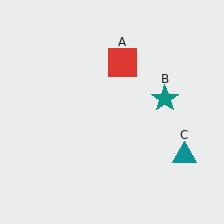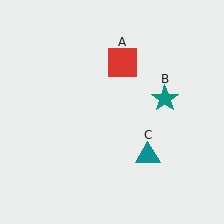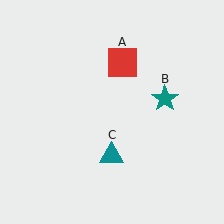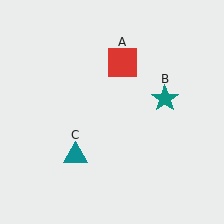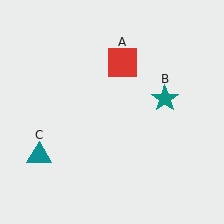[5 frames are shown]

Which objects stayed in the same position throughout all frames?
Red square (object A) and teal star (object B) remained stationary.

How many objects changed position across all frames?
1 object changed position: teal triangle (object C).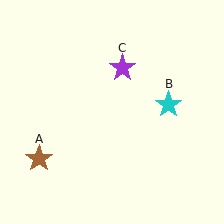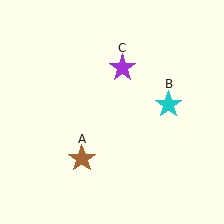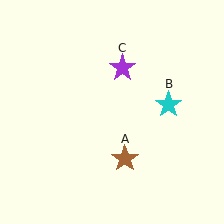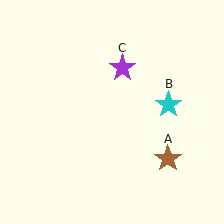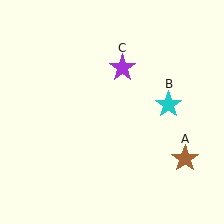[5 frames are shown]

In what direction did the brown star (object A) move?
The brown star (object A) moved right.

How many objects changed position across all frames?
1 object changed position: brown star (object A).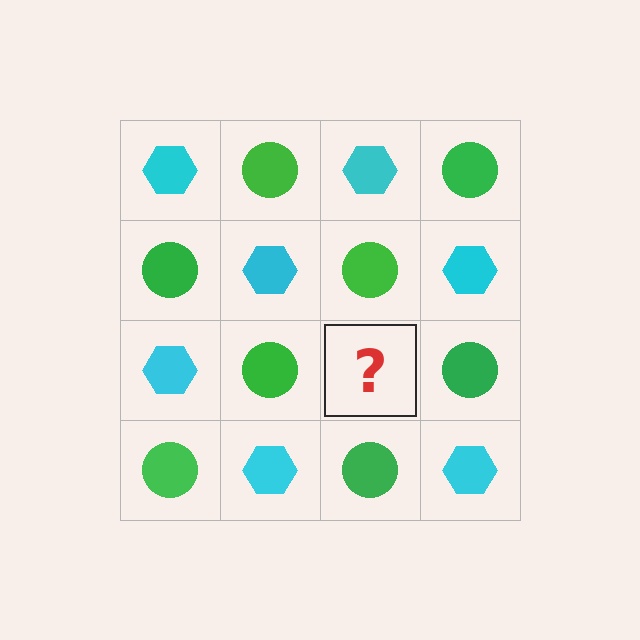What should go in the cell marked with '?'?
The missing cell should contain a cyan hexagon.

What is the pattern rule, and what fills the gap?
The rule is that it alternates cyan hexagon and green circle in a checkerboard pattern. The gap should be filled with a cyan hexagon.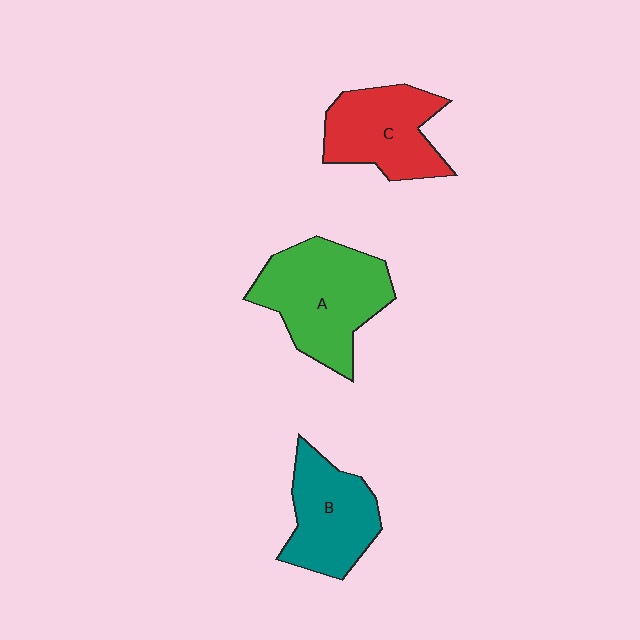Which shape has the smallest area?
Shape B (teal).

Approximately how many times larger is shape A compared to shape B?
Approximately 1.4 times.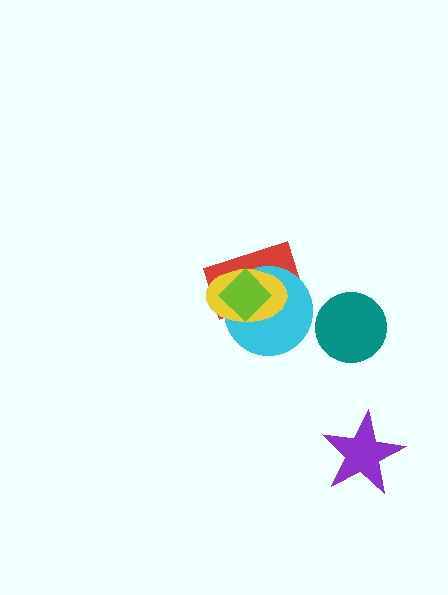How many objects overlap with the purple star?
0 objects overlap with the purple star.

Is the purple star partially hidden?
No, no other shape covers it.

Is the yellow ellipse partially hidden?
Yes, it is partially covered by another shape.